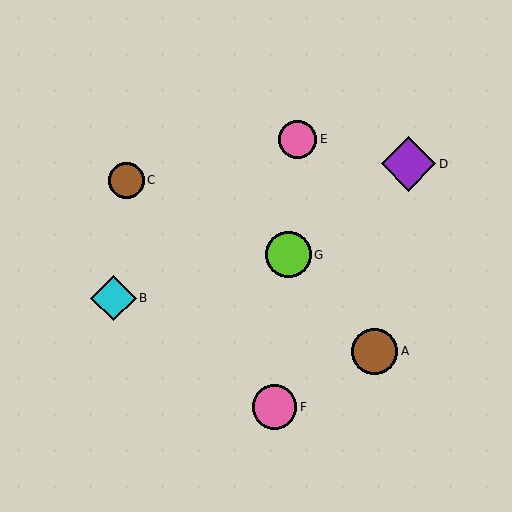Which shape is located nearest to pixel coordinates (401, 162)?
The purple diamond (labeled D) at (409, 164) is nearest to that location.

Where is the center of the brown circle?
The center of the brown circle is at (126, 180).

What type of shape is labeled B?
Shape B is a cyan diamond.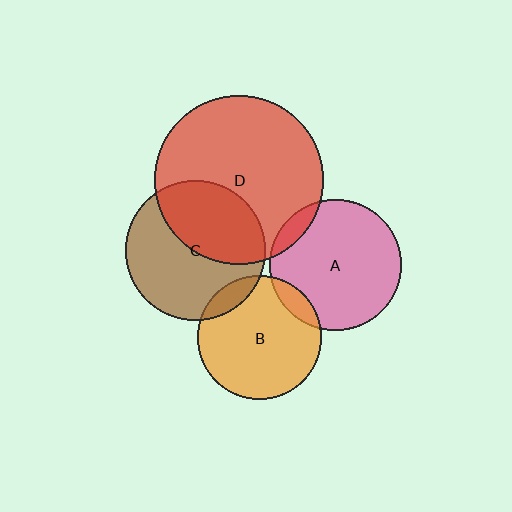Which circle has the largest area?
Circle D (red).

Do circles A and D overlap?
Yes.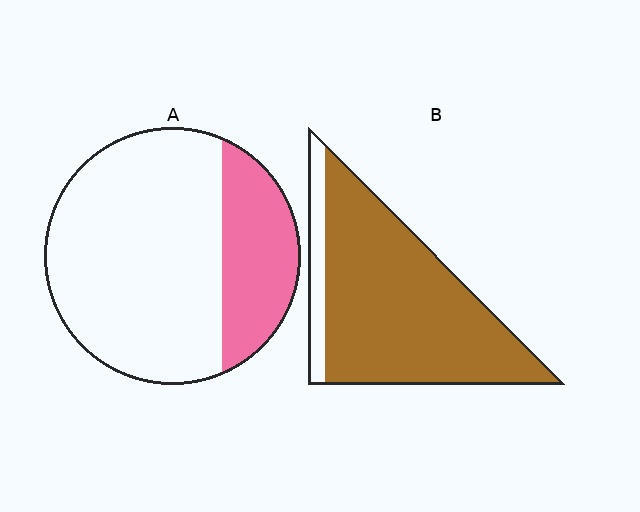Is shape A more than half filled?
No.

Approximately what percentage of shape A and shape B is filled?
A is approximately 25% and B is approximately 85%.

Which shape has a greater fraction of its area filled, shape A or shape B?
Shape B.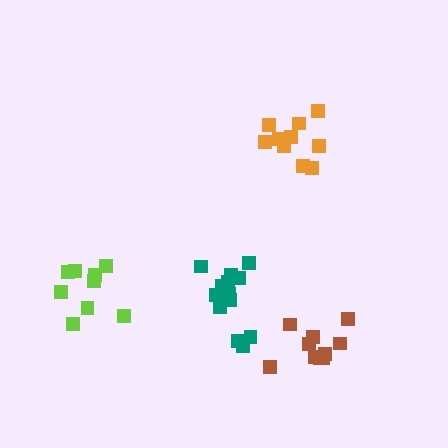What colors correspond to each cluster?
The clusters are colored: teal, brown, orange, lime.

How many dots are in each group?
Group 1: 13 dots, Group 2: 10 dots, Group 3: 10 dots, Group 4: 9 dots (42 total).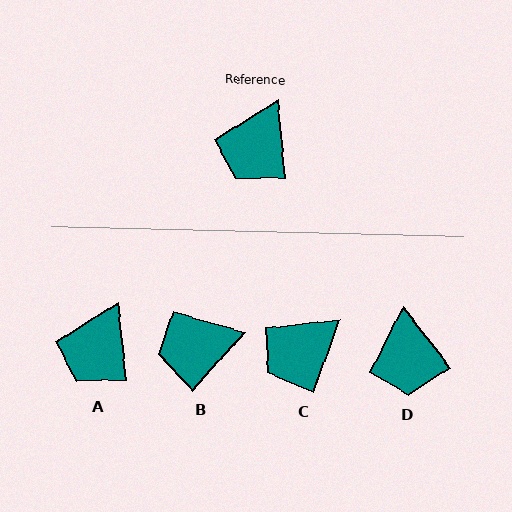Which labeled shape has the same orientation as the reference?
A.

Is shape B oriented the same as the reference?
No, it is off by about 48 degrees.